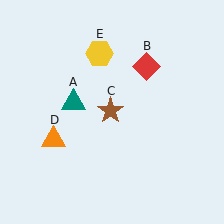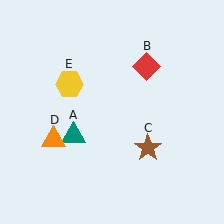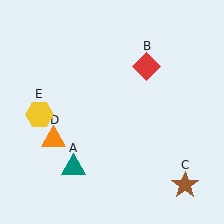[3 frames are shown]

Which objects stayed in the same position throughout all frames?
Red diamond (object B) and orange triangle (object D) remained stationary.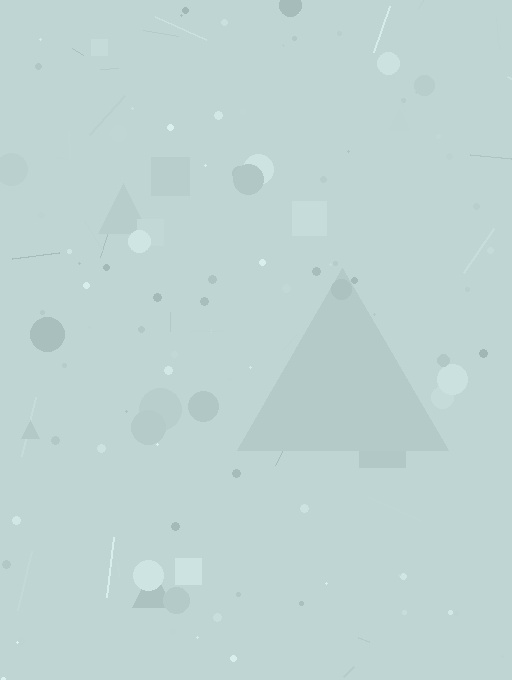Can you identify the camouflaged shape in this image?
The camouflaged shape is a triangle.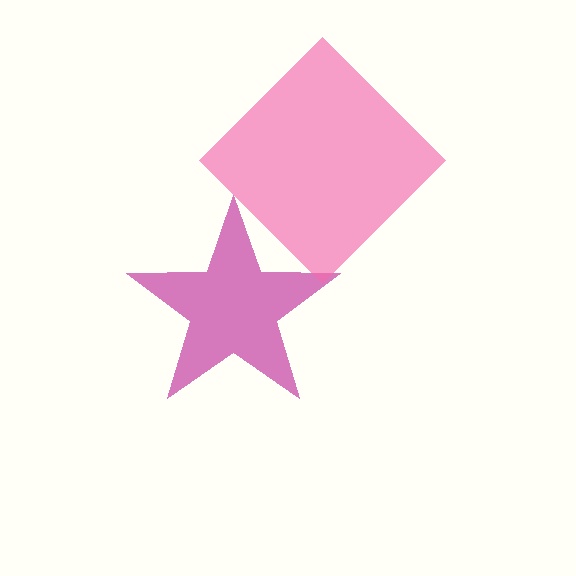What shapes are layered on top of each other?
The layered shapes are: a magenta star, a pink diamond.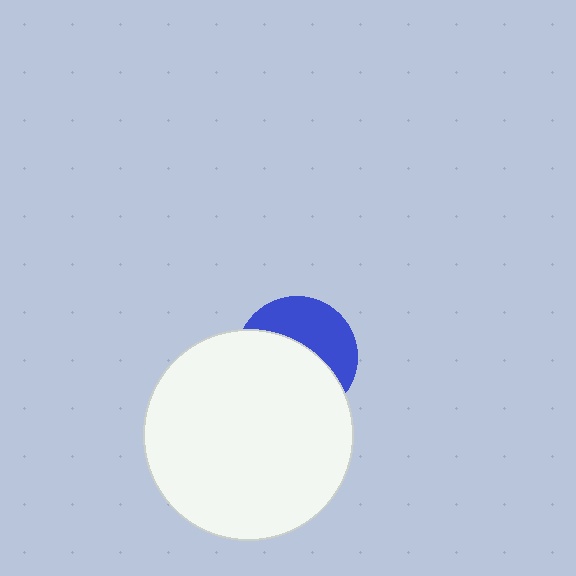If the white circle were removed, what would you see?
You would see the complete blue circle.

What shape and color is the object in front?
The object in front is a white circle.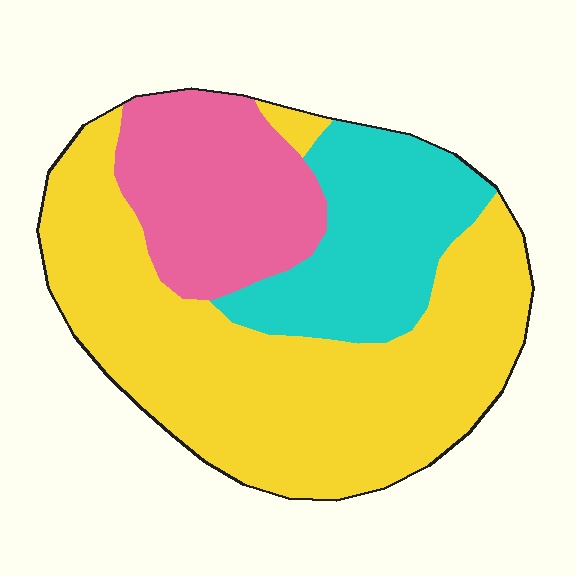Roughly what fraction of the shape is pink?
Pink takes up about one fifth (1/5) of the shape.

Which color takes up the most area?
Yellow, at roughly 55%.